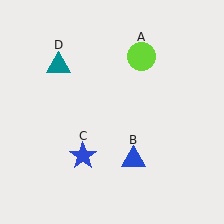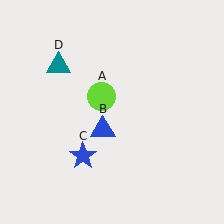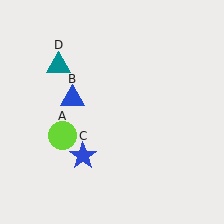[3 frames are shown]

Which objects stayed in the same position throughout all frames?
Blue star (object C) and teal triangle (object D) remained stationary.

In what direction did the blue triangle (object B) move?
The blue triangle (object B) moved up and to the left.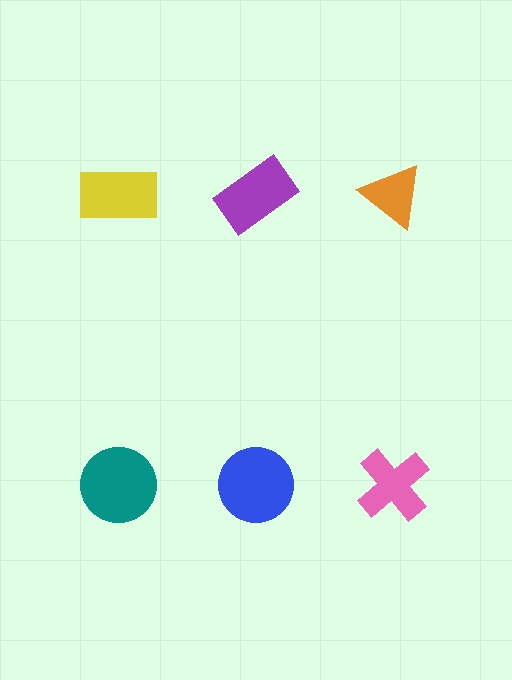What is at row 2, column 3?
A pink cross.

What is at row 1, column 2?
A purple rectangle.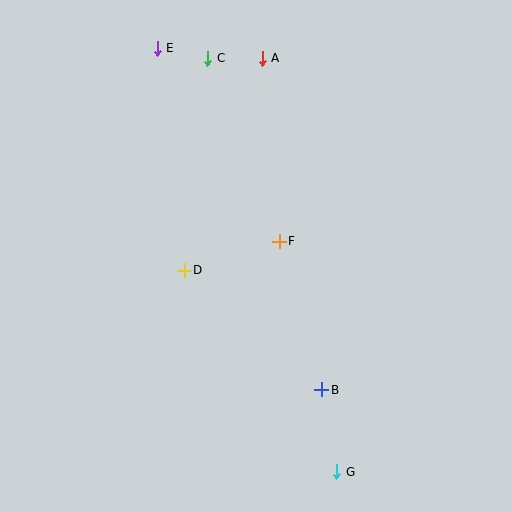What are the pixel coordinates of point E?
Point E is at (157, 48).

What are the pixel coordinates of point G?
Point G is at (337, 472).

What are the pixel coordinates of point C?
Point C is at (208, 58).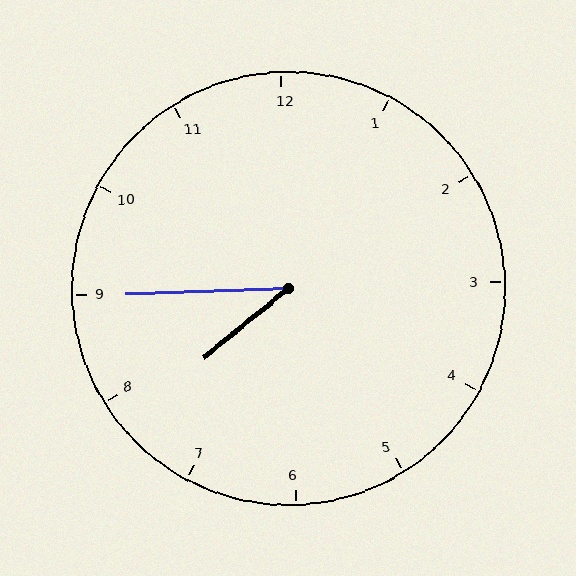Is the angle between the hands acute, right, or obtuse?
It is acute.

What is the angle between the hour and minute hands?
Approximately 38 degrees.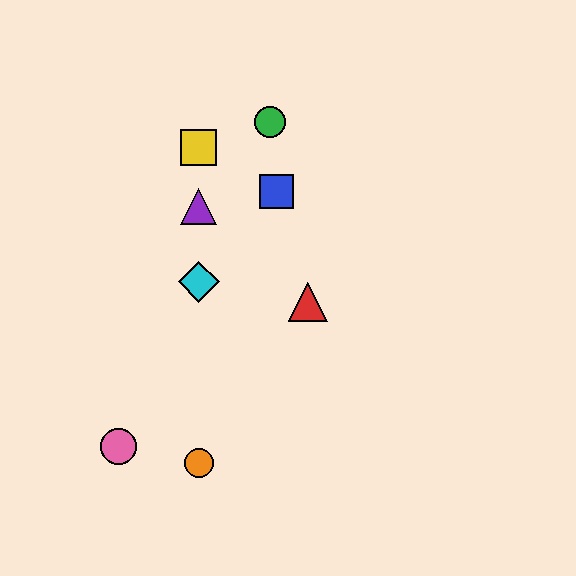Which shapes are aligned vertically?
The yellow square, the purple triangle, the orange circle, the cyan diamond are aligned vertically.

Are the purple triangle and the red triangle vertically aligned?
No, the purple triangle is at x≈199 and the red triangle is at x≈308.